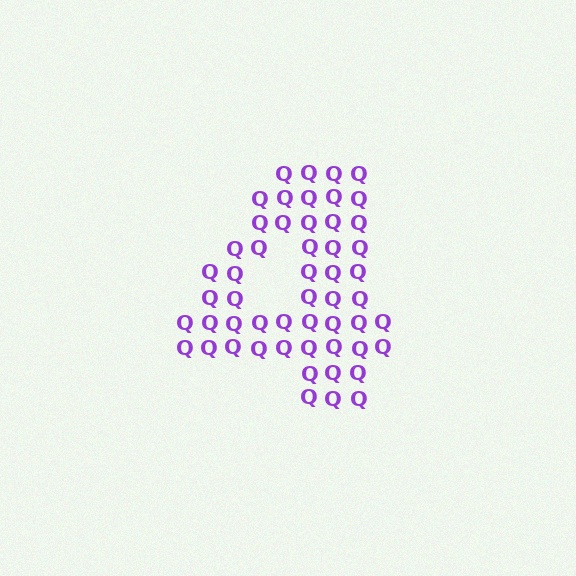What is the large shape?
The large shape is the digit 4.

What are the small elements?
The small elements are letter Q's.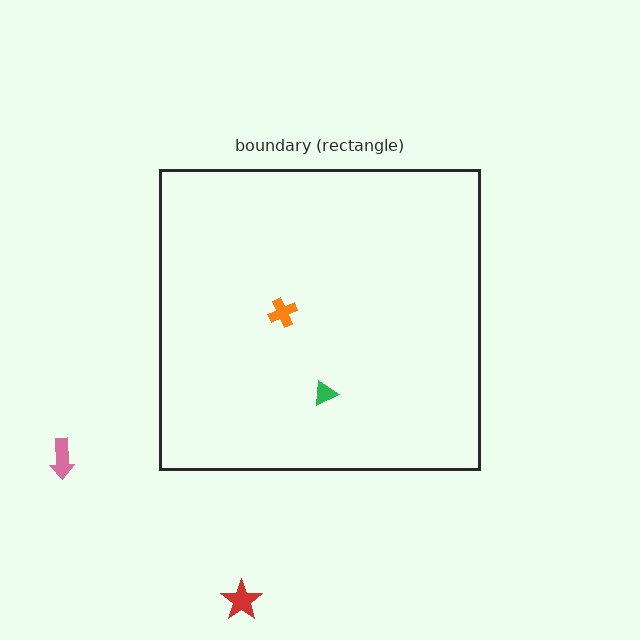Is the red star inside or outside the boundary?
Outside.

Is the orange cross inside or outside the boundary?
Inside.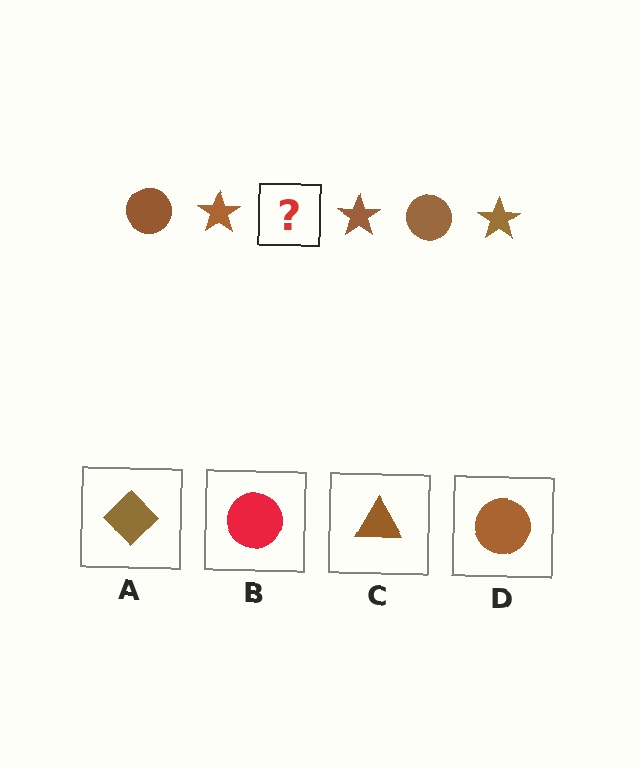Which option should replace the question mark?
Option D.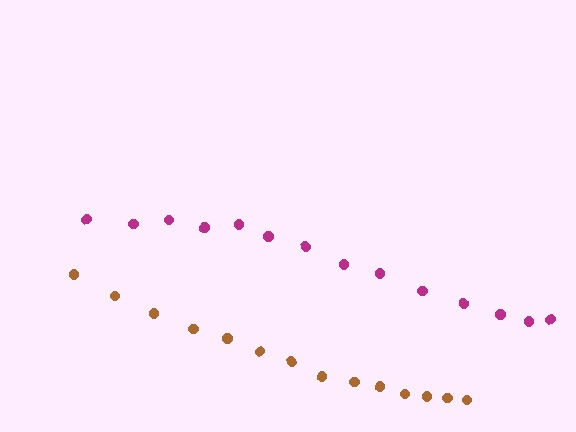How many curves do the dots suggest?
There are 2 distinct paths.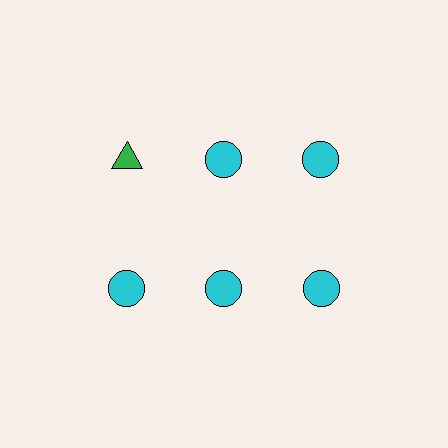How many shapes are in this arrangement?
There are 6 shapes arranged in a grid pattern.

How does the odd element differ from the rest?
It differs in both color (green instead of cyan) and shape (triangle instead of circle).